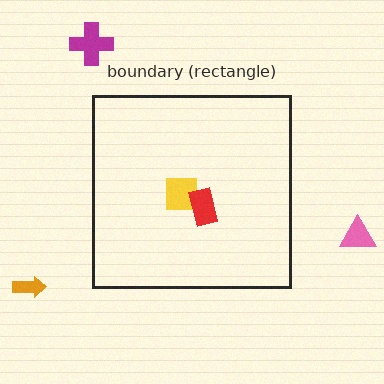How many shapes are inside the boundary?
2 inside, 3 outside.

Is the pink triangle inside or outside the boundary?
Outside.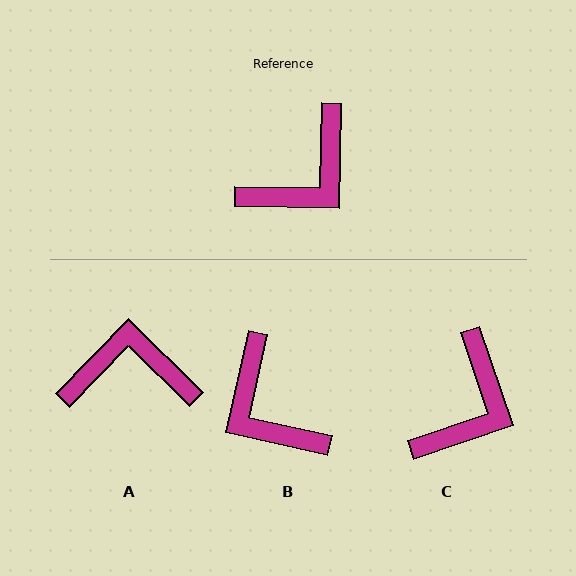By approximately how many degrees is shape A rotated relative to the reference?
Approximately 137 degrees counter-clockwise.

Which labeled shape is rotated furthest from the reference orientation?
A, about 137 degrees away.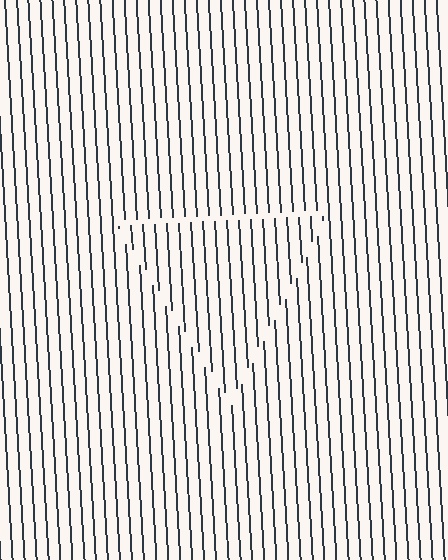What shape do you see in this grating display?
An illusory triangle. The interior of the shape contains the same grating, shifted by half a period — the contour is defined by the phase discontinuity where line-ends from the inner and outer gratings abut.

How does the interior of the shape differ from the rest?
The interior of the shape contains the same grating, shifted by half a period — the contour is defined by the phase discontinuity where line-ends from the inner and outer gratings abut.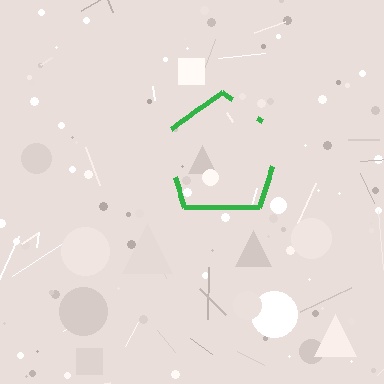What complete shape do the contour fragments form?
The contour fragments form a pentagon.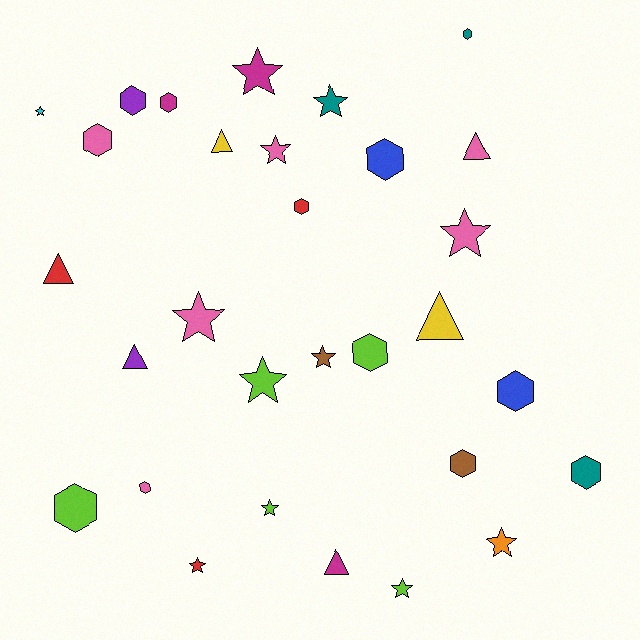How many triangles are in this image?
There are 6 triangles.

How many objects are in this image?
There are 30 objects.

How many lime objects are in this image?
There are 5 lime objects.